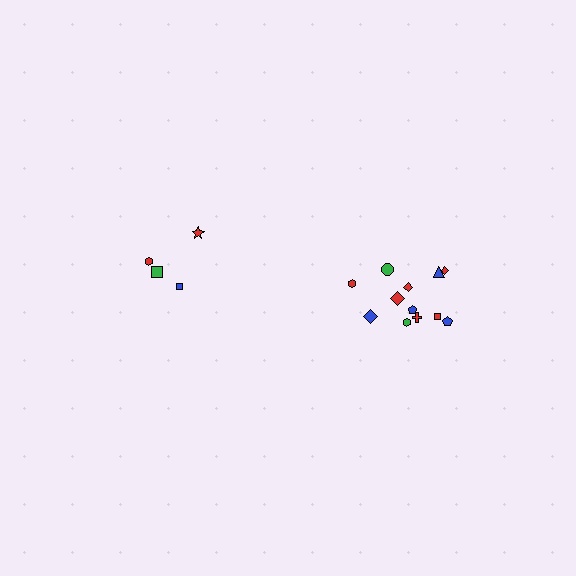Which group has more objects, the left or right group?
The right group.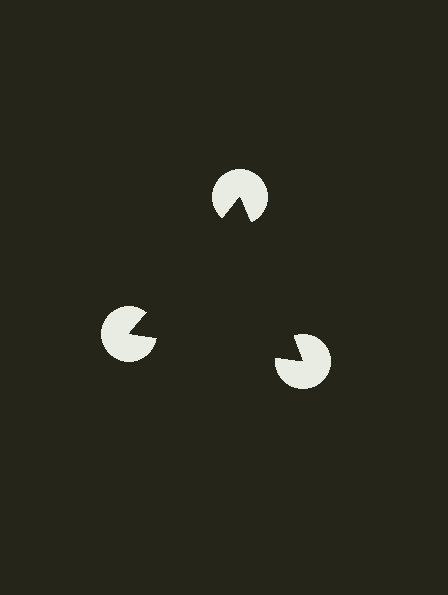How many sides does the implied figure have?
3 sides.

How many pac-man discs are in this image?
There are 3 — one at each vertex of the illusory triangle.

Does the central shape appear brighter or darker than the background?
It typically appears slightly darker than the background, even though no actual brightness change is drawn.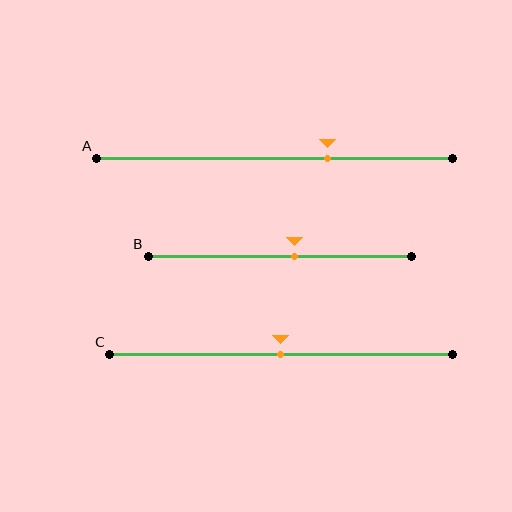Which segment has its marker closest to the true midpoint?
Segment C has its marker closest to the true midpoint.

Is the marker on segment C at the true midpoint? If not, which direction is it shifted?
Yes, the marker on segment C is at the true midpoint.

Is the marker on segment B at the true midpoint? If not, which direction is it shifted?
No, the marker on segment B is shifted to the right by about 6% of the segment length.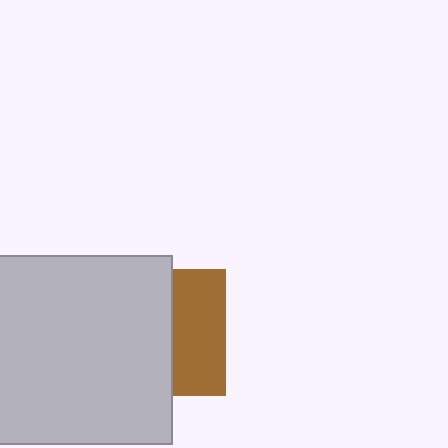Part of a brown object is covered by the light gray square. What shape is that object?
It is a square.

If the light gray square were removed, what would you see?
You would see the complete brown square.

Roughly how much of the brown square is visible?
A small part of it is visible (roughly 41%).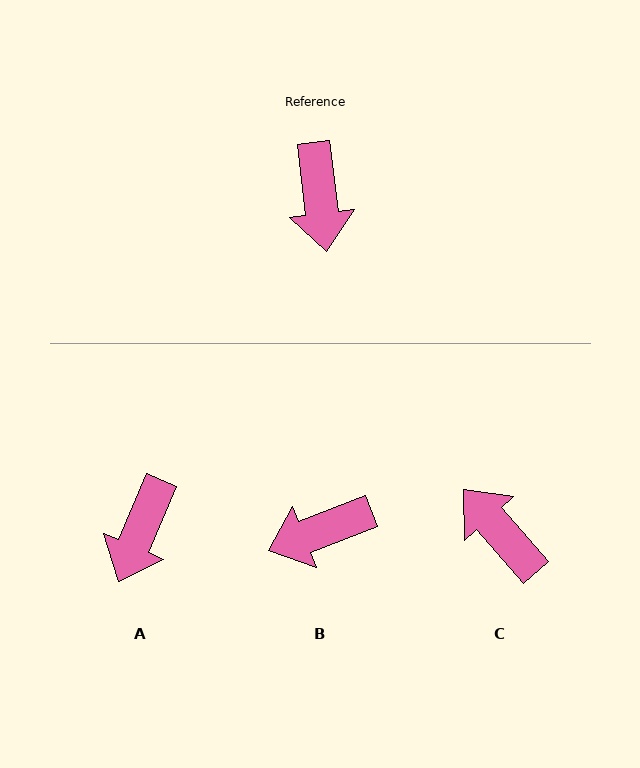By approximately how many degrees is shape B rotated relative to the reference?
Approximately 76 degrees clockwise.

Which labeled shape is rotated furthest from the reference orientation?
C, about 145 degrees away.